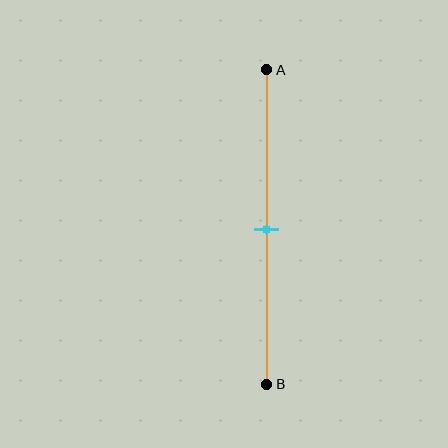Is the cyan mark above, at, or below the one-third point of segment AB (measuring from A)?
The cyan mark is below the one-third point of segment AB.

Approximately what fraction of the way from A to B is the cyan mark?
The cyan mark is approximately 50% of the way from A to B.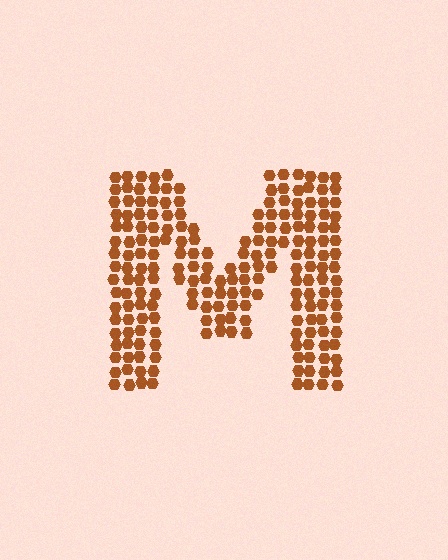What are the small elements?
The small elements are hexagons.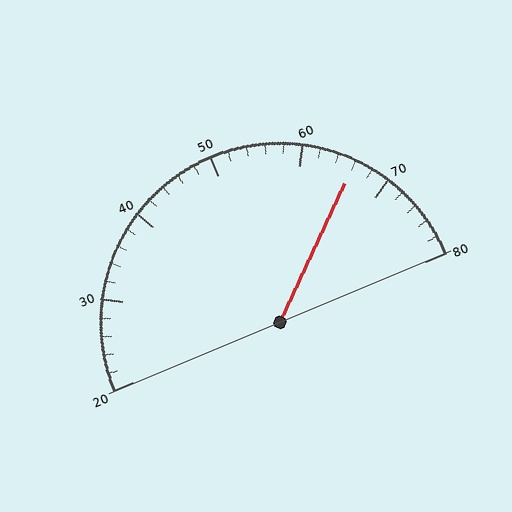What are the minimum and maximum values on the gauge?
The gauge ranges from 20 to 80.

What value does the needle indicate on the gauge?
The needle indicates approximately 66.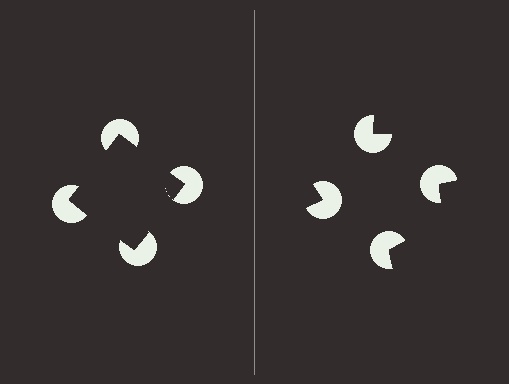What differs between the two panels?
The pac-man discs are positioned identically on both sides; only the wedge orientations differ. On the left they align to a square; on the right they are misaligned.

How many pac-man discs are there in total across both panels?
8 — 4 on each side.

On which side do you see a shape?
An illusory square appears on the left side. On the right side the wedge cuts are rotated, so no coherent shape forms.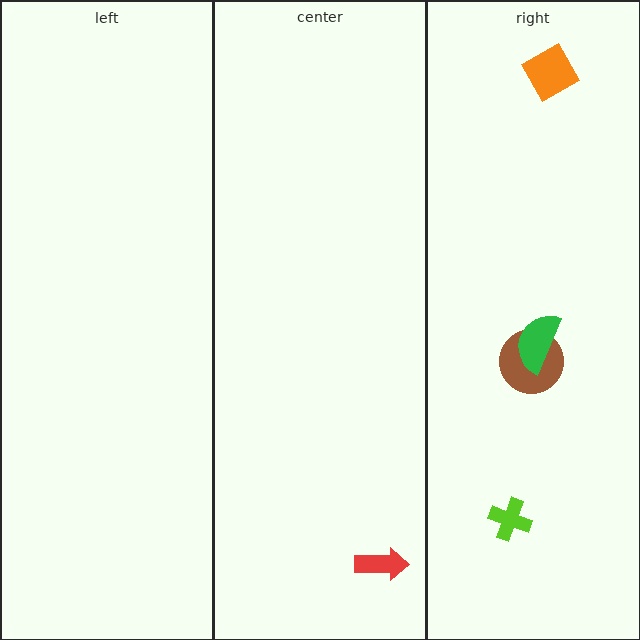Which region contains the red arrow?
The center region.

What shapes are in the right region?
The brown circle, the lime cross, the green semicircle, the orange diamond.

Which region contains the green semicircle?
The right region.